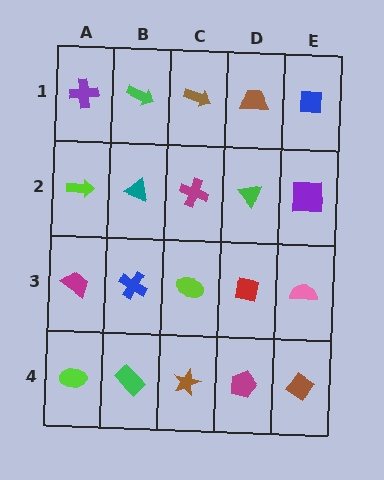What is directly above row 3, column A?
A lime arrow.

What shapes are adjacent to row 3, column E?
A purple square (row 2, column E), a brown diamond (row 4, column E), a red square (row 3, column D).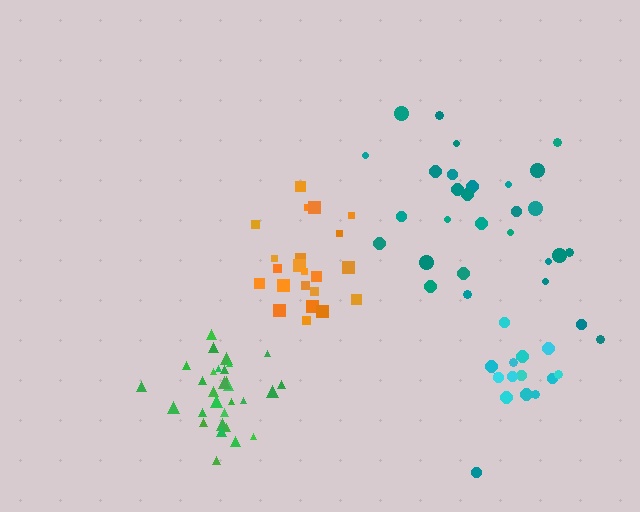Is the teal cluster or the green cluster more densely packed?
Green.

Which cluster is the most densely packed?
Green.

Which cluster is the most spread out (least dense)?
Teal.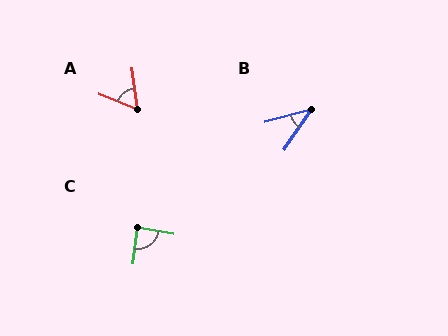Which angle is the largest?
C, at approximately 86 degrees.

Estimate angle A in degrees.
Approximately 60 degrees.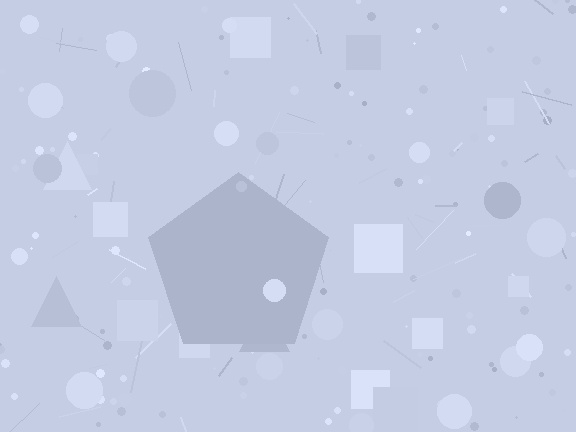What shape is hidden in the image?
A pentagon is hidden in the image.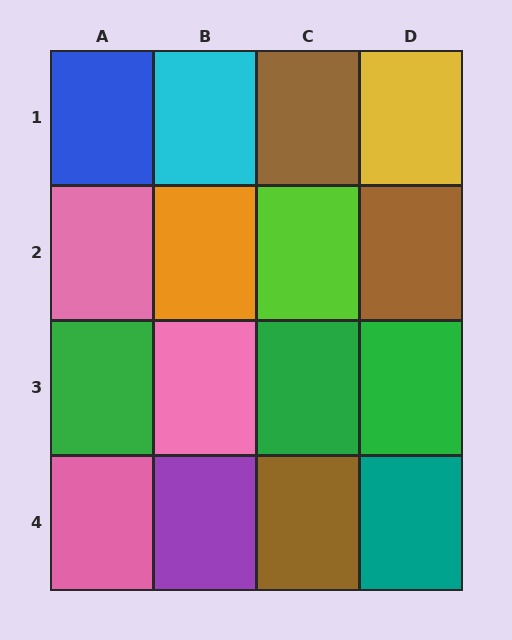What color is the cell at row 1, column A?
Blue.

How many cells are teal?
1 cell is teal.